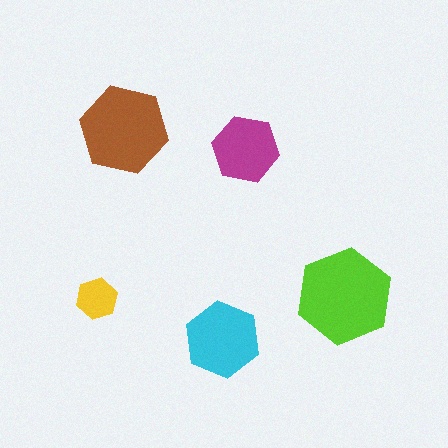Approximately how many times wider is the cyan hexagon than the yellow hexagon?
About 2 times wider.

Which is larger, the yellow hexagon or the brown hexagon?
The brown one.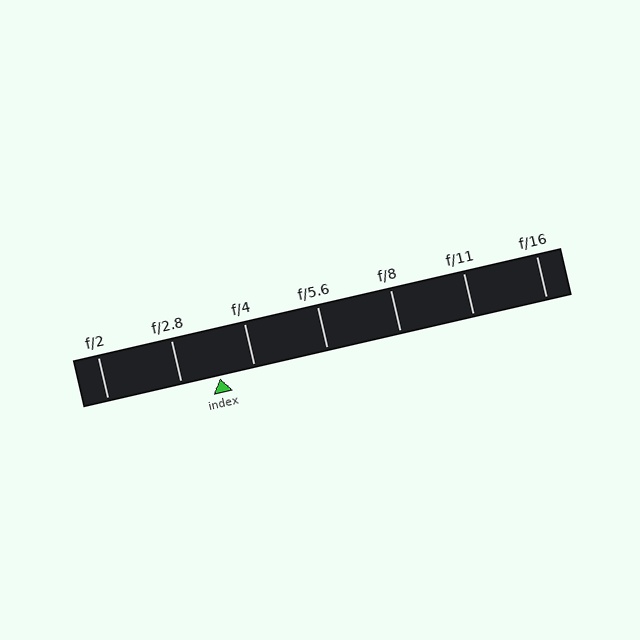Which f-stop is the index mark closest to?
The index mark is closest to f/4.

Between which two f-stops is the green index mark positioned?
The index mark is between f/2.8 and f/4.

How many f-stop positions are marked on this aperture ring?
There are 7 f-stop positions marked.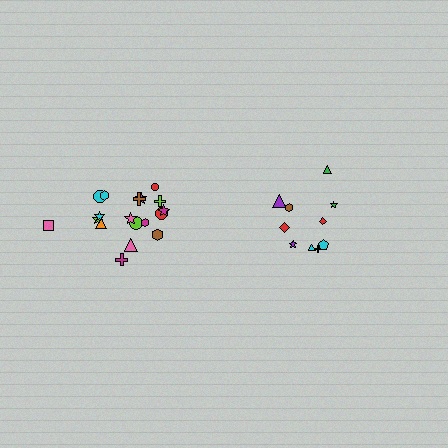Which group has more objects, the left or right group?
The left group.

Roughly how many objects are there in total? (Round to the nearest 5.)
Roughly 30 objects in total.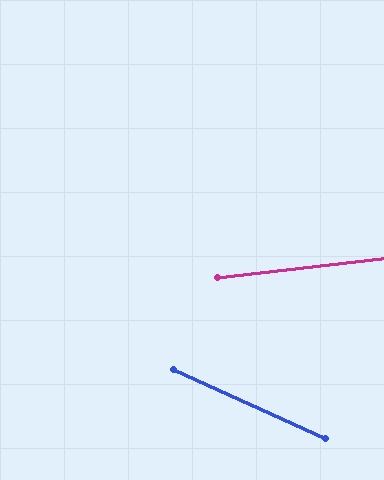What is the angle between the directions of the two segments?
Approximately 31 degrees.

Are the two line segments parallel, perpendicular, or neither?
Neither parallel nor perpendicular — they differ by about 31°.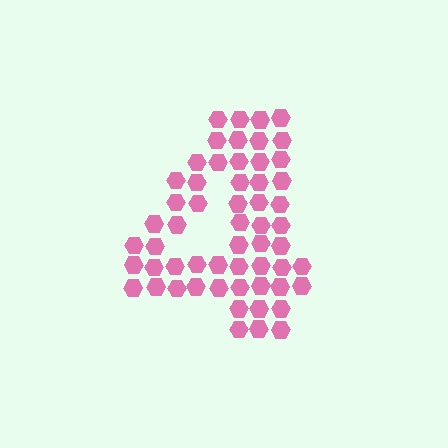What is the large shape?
The large shape is the digit 4.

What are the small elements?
The small elements are hexagons.